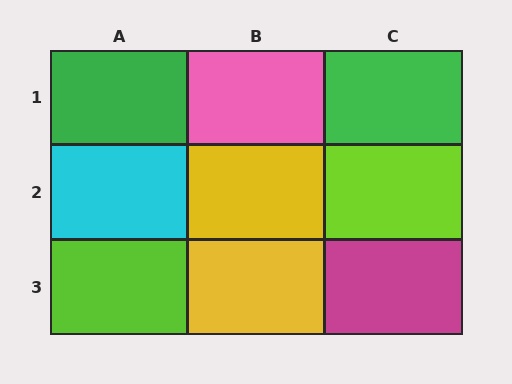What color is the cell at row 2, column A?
Cyan.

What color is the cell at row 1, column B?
Pink.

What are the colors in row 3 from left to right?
Lime, yellow, magenta.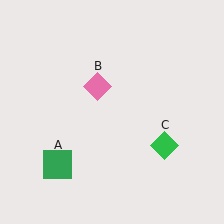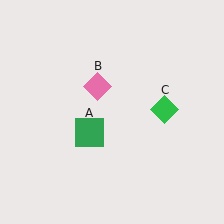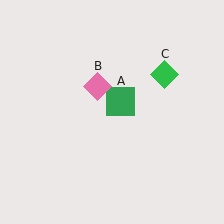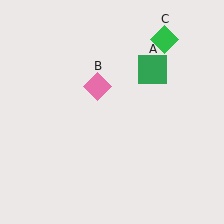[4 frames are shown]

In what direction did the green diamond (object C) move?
The green diamond (object C) moved up.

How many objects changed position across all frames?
2 objects changed position: green square (object A), green diamond (object C).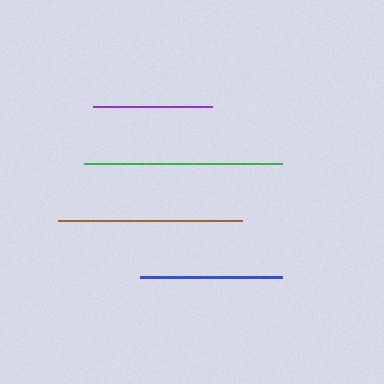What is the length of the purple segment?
The purple segment is approximately 119 pixels long.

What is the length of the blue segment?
The blue segment is approximately 143 pixels long.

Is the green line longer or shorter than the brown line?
The green line is longer than the brown line.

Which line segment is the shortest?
The purple line is the shortest at approximately 119 pixels.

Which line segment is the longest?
The green line is the longest at approximately 198 pixels.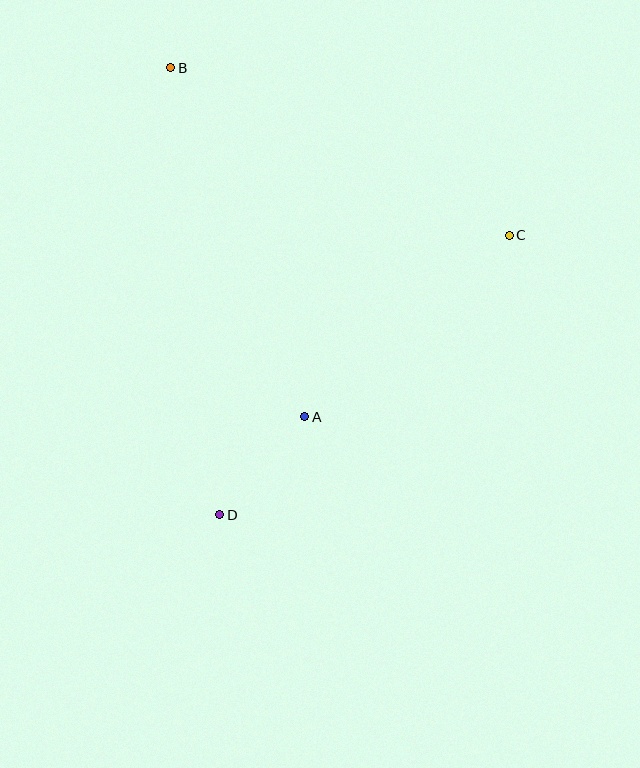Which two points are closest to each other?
Points A and D are closest to each other.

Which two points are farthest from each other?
Points B and D are farthest from each other.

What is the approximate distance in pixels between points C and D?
The distance between C and D is approximately 403 pixels.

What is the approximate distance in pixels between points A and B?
The distance between A and B is approximately 374 pixels.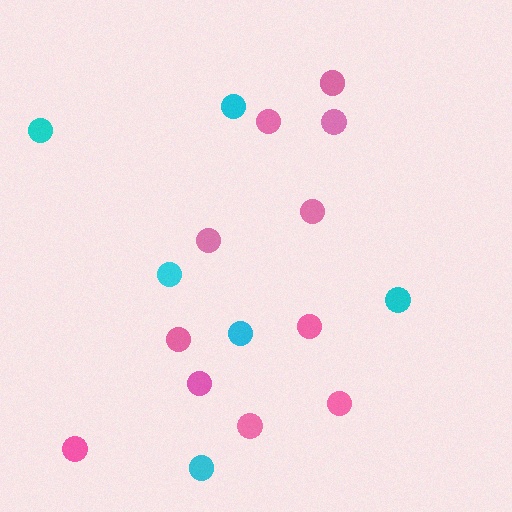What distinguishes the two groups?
There are 2 groups: one group of pink circles (11) and one group of cyan circles (6).